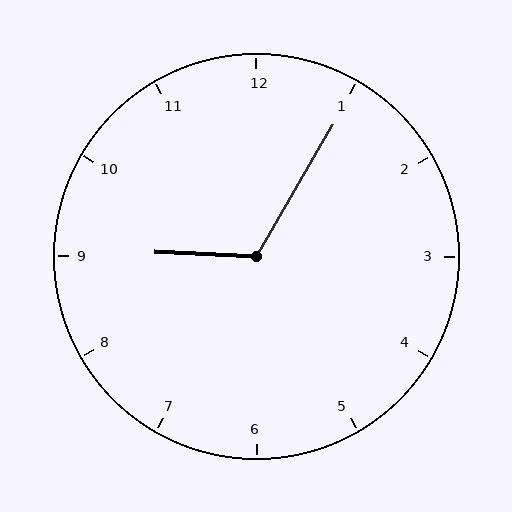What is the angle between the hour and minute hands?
Approximately 118 degrees.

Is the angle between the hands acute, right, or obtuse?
It is obtuse.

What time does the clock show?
9:05.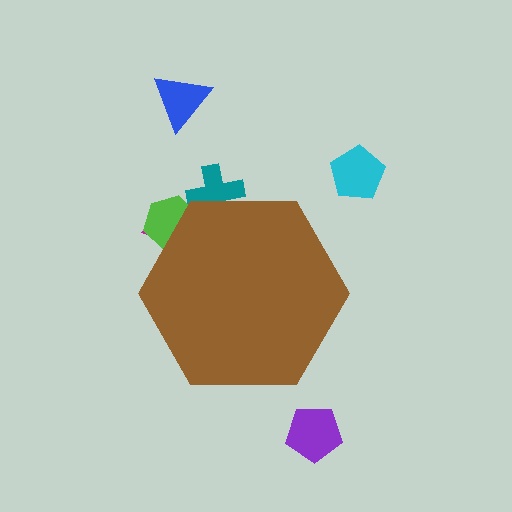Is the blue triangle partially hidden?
No, the blue triangle is fully visible.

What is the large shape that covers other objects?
A brown hexagon.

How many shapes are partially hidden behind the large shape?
3 shapes are partially hidden.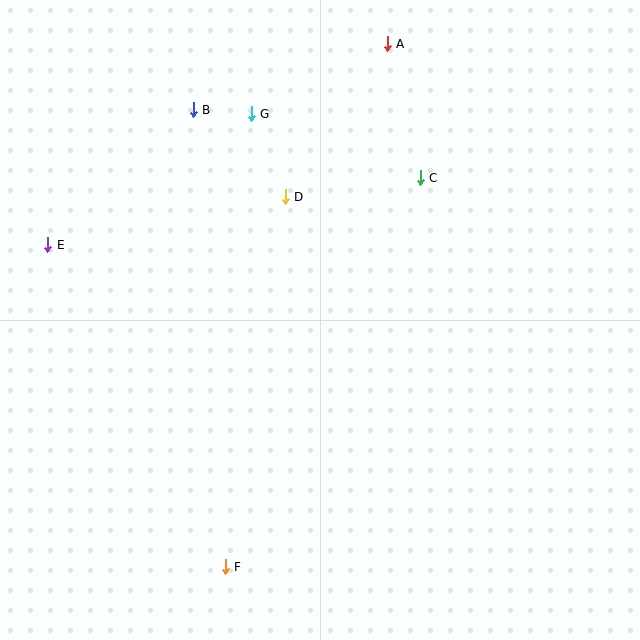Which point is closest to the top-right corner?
Point A is closest to the top-right corner.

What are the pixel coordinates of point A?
Point A is at (387, 44).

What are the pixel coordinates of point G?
Point G is at (251, 114).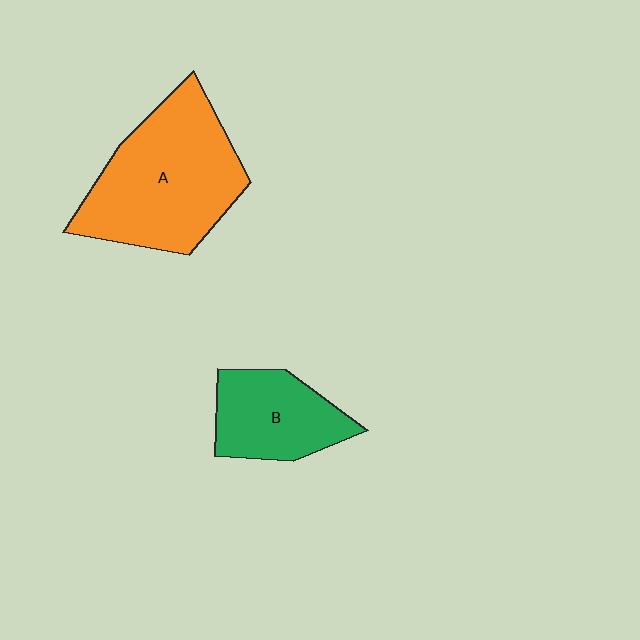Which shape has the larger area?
Shape A (orange).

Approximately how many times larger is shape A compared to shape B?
Approximately 1.8 times.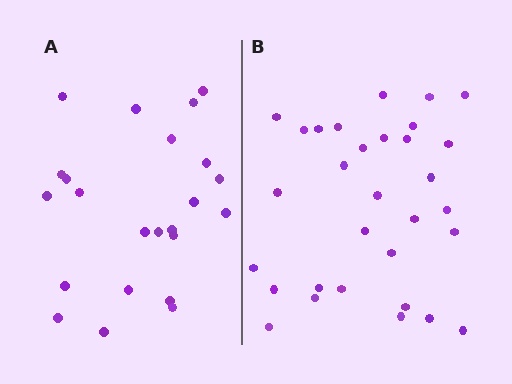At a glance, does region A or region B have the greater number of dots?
Region B (the right region) has more dots.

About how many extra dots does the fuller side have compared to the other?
Region B has roughly 8 or so more dots than region A.